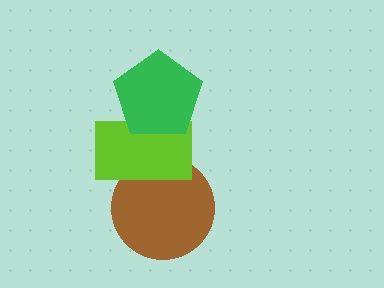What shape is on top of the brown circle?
The lime rectangle is on top of the brown circle.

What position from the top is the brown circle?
The brown circle is 3rd from the top.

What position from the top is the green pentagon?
The green pentagon is 1st from the top.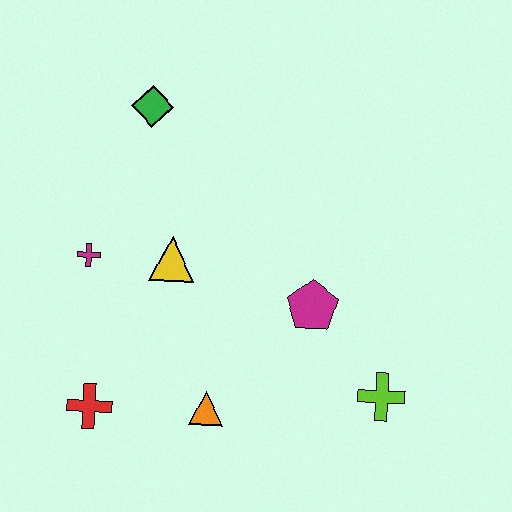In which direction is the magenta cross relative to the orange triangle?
The magenta cross is above the orange triangle.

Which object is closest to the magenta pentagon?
The lime cross is closest to the magenta pentagon.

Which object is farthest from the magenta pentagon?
The green diamond is farthest from the magenta pentagon.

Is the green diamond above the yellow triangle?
Yes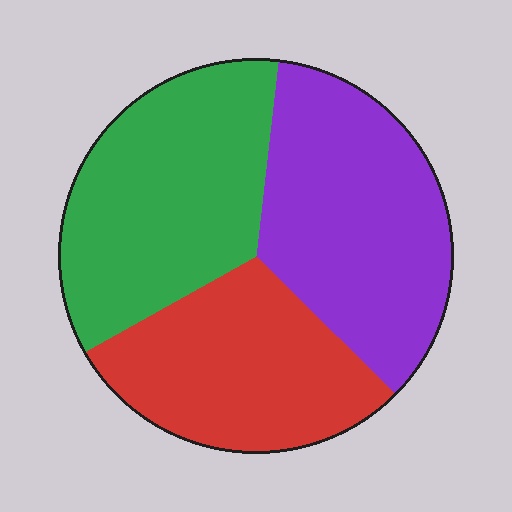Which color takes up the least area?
Red, at roughly 30%.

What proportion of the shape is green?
Green covers about 35% of the shape.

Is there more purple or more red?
Purple.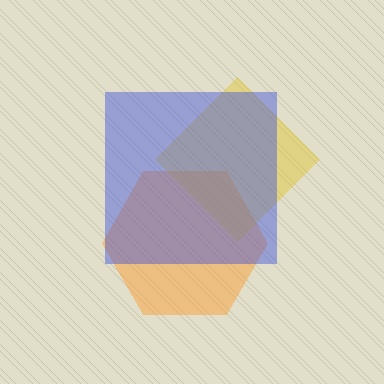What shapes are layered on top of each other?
The layered shapes are: an orange hexagon, a yellow diamond, a blue square.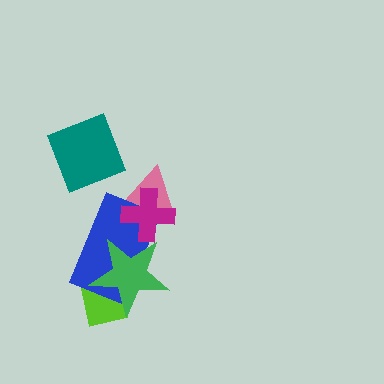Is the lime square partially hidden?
Yes, it is partially covered by another shape.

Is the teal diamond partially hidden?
No, no other shape covers it.